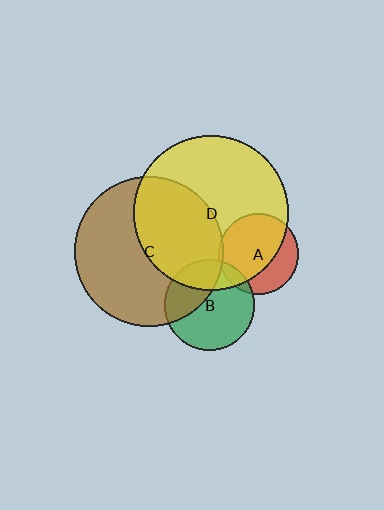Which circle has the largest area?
Circle D (yellow).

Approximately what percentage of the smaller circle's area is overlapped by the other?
Approximately 35%.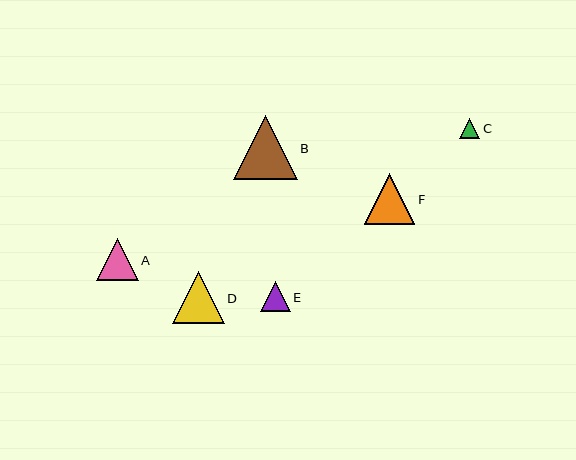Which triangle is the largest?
Triangle B is the largest with a size of approximately 64 pixels.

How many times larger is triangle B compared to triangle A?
Triangle B is approximately 1.5 times the size of triangle A.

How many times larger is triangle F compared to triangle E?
Triangle F is approximately 1.7 times the size of triangle E.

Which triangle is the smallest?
Triangle C is the smallest with a size of approximately 20 pixels.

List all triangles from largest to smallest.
From largest to smallest: B, D, F, A, E, C.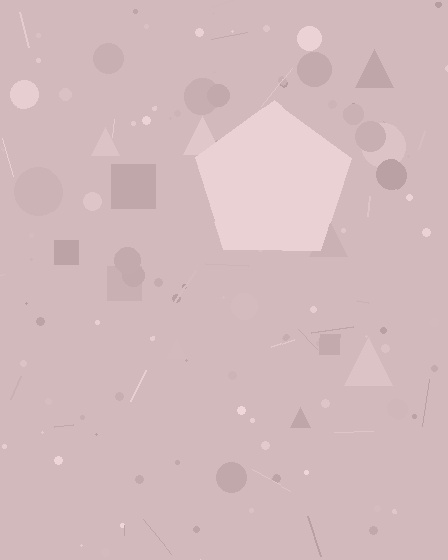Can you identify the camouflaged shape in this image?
The camouflaged shape is a pentagon.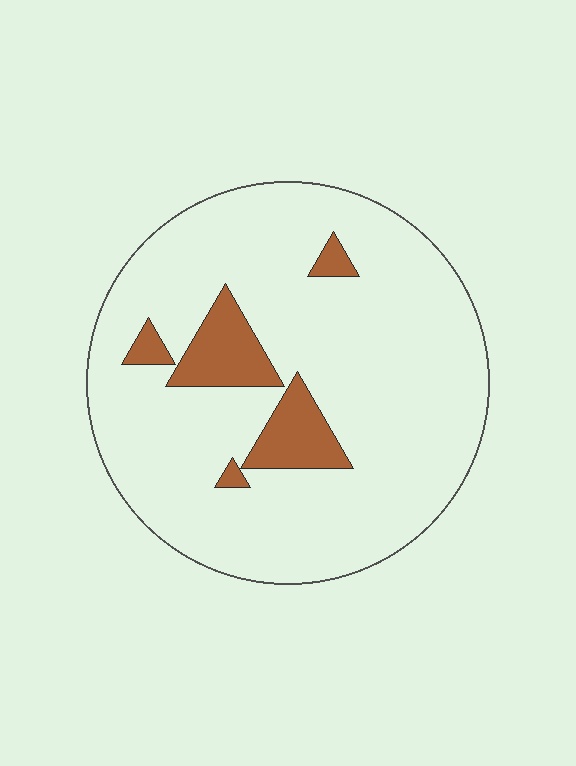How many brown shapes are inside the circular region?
5.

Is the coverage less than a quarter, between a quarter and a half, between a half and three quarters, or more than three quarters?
Less than a quarter.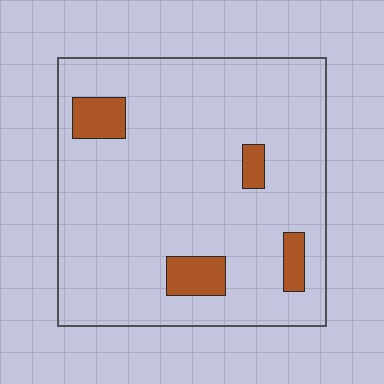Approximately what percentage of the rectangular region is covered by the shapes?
Approximately 10%.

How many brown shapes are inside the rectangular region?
4.